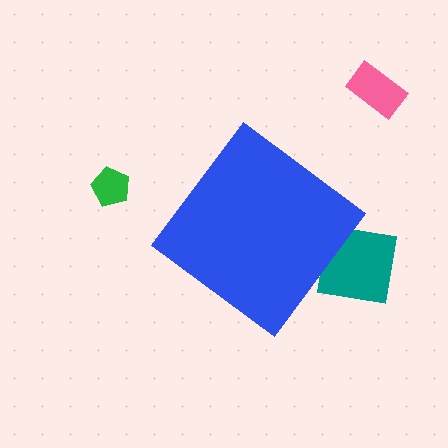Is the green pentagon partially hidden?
No, the green pentagon is fully visible.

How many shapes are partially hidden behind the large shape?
1 shape is partially hidden.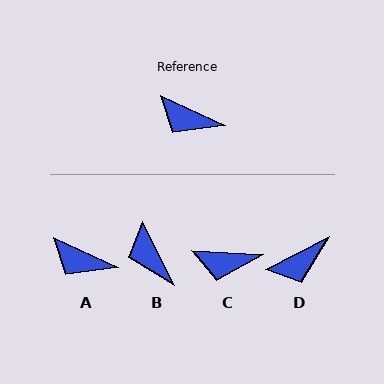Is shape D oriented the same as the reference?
No, it is off by about 52 degrees.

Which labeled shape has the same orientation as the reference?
A.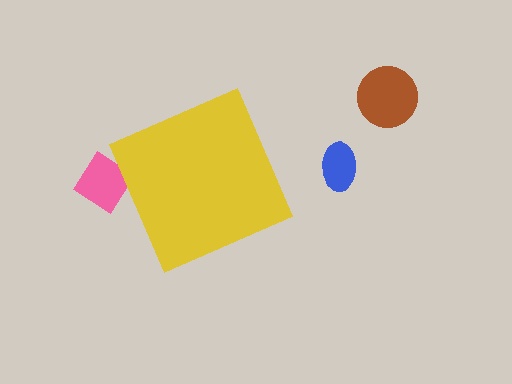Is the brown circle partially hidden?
No, the brown circle is fully visible.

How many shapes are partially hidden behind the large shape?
1 shape is partially hidden.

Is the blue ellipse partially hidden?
No, the blue ellipse is fully visible.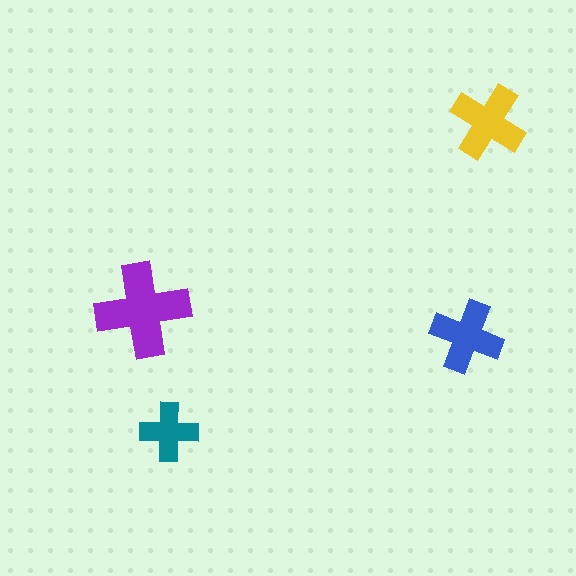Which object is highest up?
The yellow cross is topmost.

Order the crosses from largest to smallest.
the purple one, the yellow one, the blue one, the teal one.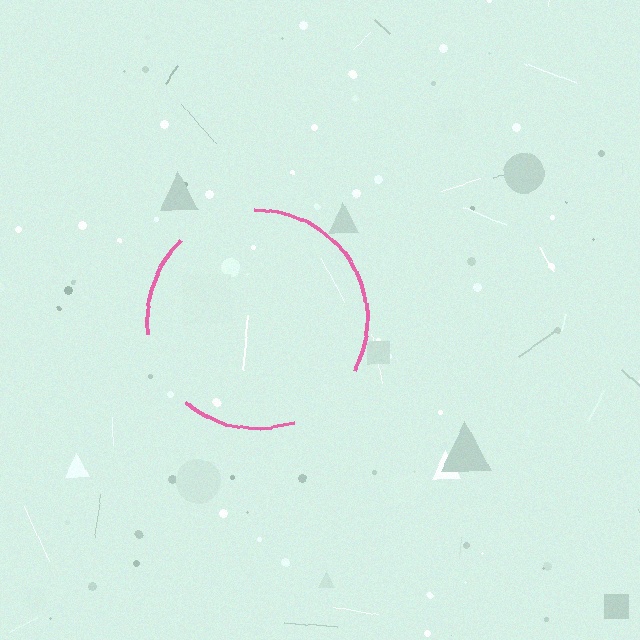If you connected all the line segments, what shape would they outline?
They would outline a circle.